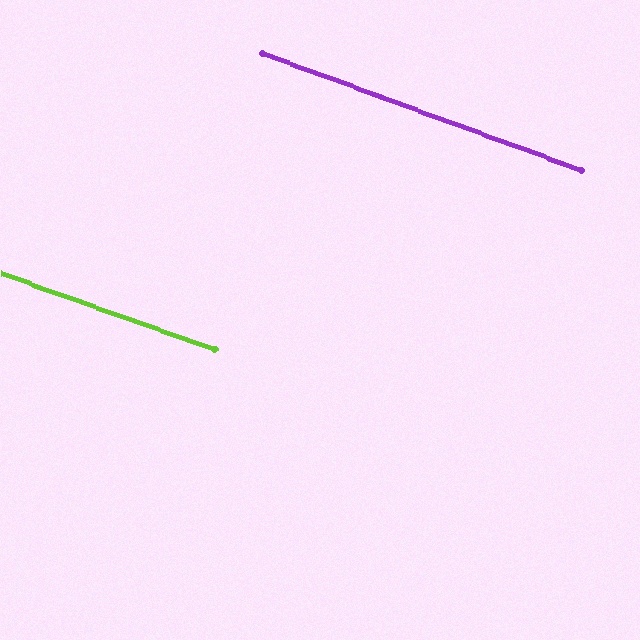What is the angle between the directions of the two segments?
Approximately 1 degree.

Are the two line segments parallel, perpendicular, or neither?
Parallel — their directions differ by only 0.5°.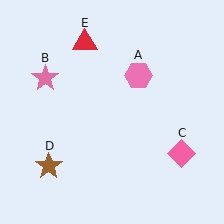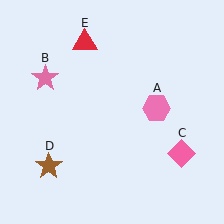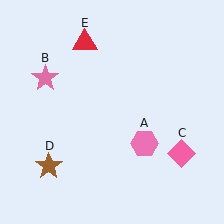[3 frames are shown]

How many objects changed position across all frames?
1 object changed position: pink hexagon (object A).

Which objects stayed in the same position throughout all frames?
Pink star (object B) and pink diamond (object C) and brown star (object D) and red triangle (object E) remained stationary.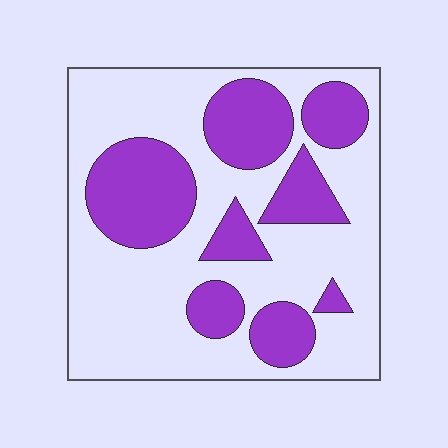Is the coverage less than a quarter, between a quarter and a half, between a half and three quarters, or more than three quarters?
Between a quarter and a half.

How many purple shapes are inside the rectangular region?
8.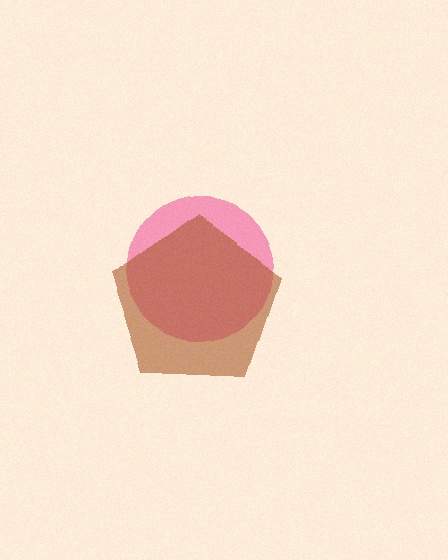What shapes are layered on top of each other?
The layered shapes are: a pink circle, a brown pentagon.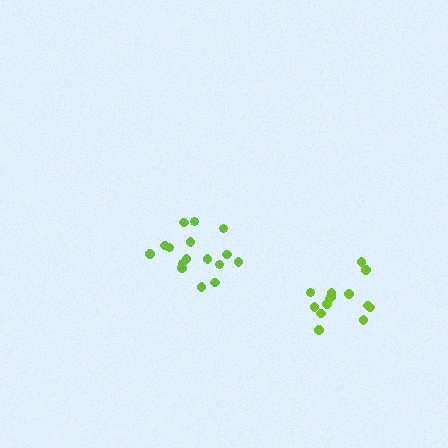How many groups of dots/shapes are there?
There are 2 groups.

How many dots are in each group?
Group 1: 14 dots, Group 2: 16 dots (30 total).